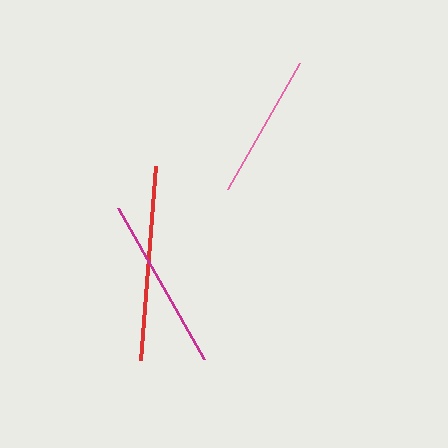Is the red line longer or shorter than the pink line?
The red line is longer than the pink line.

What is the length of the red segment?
The red segment is approximately 195 pixels long.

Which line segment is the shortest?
The pink line is the shortest at approximately 144 pixels.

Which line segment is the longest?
The red line is the longest at approximately 195 pixels.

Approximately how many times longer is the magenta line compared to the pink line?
The magenta line is approximately 1.2 times the length of the pink line.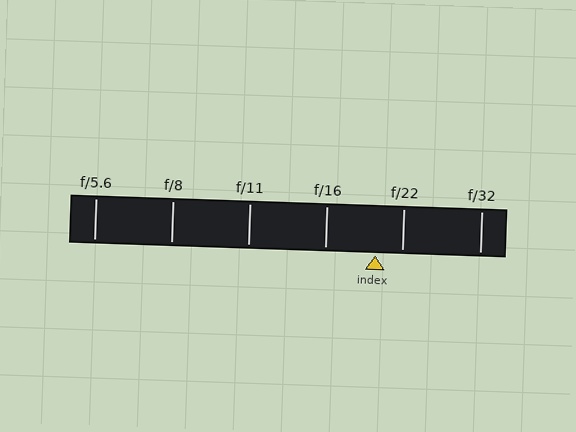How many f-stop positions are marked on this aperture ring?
There are 6 f-stop positions marked.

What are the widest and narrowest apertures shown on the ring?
The widest aperture shown is f/5.6 and the narrowest is f/32.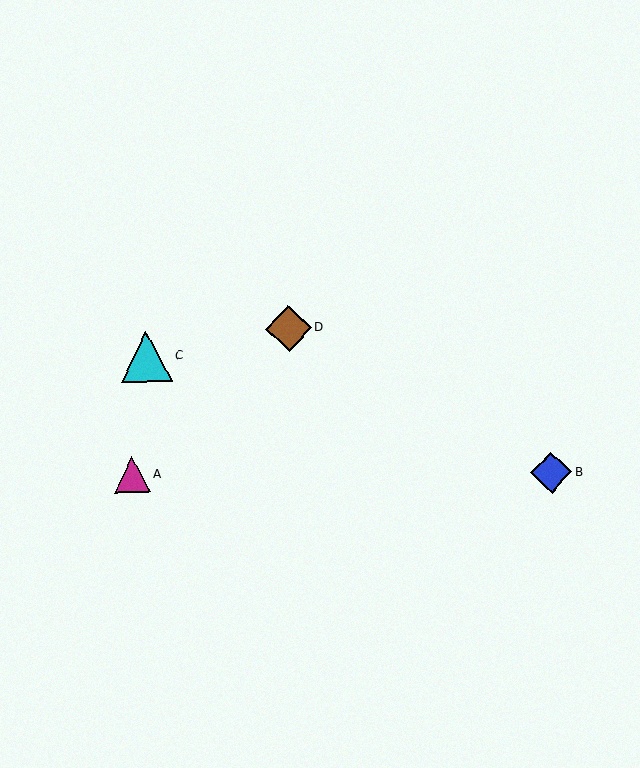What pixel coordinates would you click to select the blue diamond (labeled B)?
Click at (551, 472) to select the blue diamond B.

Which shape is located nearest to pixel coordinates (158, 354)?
The cyan triangle (labeled C) at (146, 357) is nearest to that location.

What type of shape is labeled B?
Shape B is a blue diamond.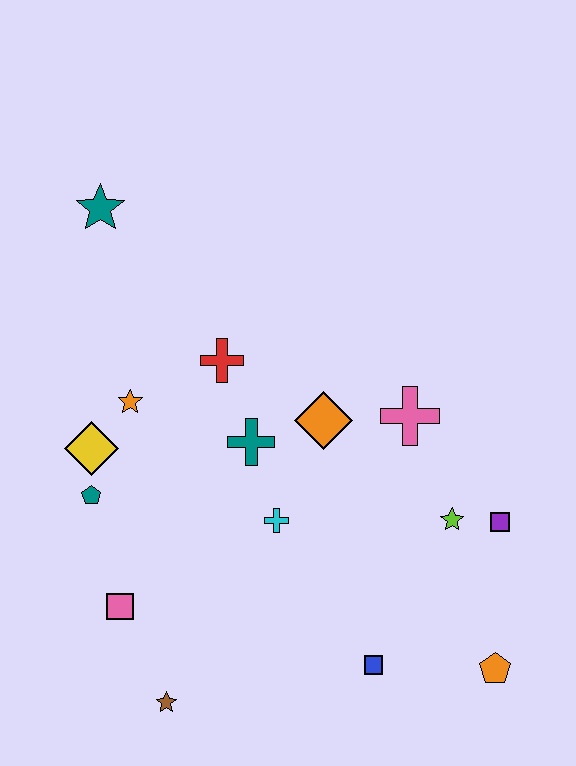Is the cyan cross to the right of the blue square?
No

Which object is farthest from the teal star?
The orange pentagon is farthest from the teal star.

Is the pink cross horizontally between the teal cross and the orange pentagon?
Yes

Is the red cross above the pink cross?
Yes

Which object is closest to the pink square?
The brown star is closest to the pink square.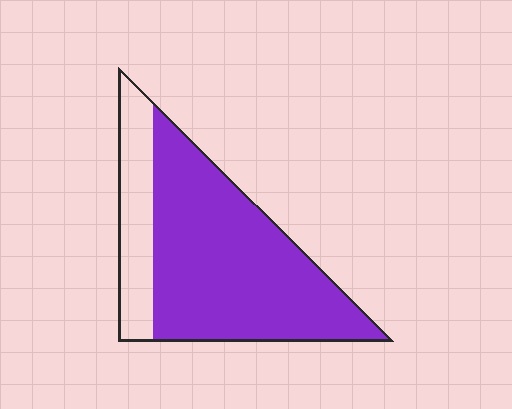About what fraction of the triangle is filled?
About three quarters (3/4).